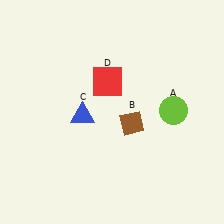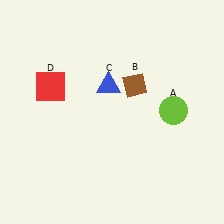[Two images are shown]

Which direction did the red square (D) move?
The red square (D) moved left.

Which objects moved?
The objects that moved are: the brown diamond (B), the blue triangle (C), the red square (D).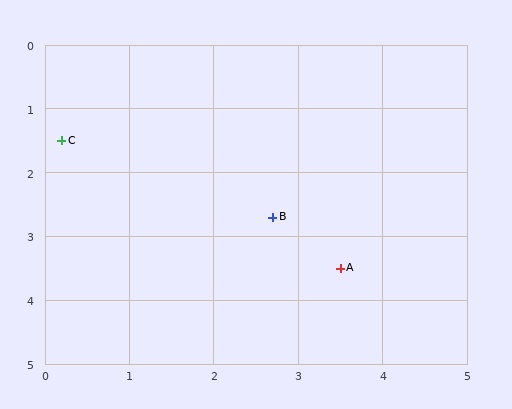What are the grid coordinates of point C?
Point C is at approximately (0.2, 1.5).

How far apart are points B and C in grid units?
Points B and C are about 2.8 grid units apart.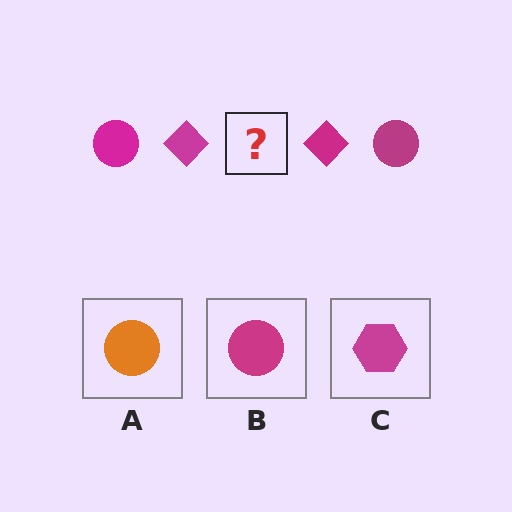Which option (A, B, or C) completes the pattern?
B.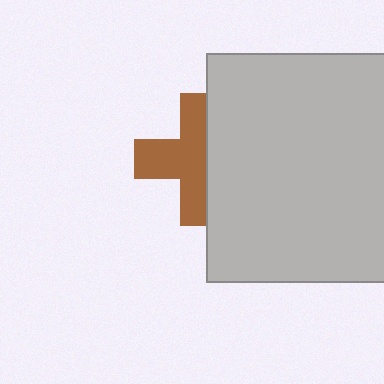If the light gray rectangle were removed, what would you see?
You would see the complete brown cross.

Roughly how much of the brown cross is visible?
About half of it is visible (roughly 59%).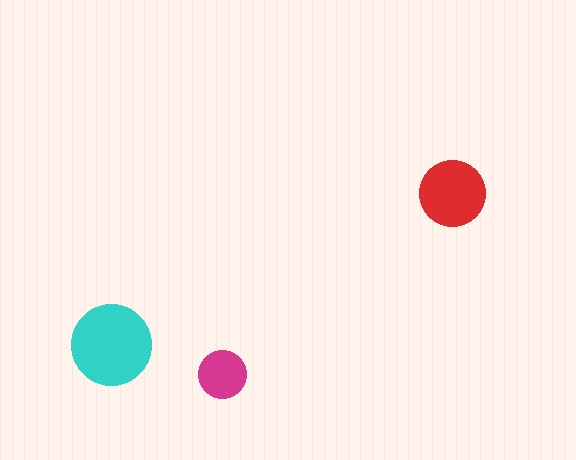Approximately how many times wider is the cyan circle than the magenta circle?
About 1.5 times wider.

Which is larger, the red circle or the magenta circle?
The red one.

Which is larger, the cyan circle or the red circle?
The cyan one.